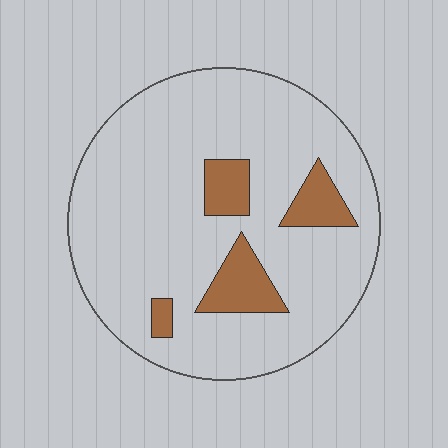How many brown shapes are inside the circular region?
4.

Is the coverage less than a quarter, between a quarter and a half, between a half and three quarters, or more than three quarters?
Less than a quarter.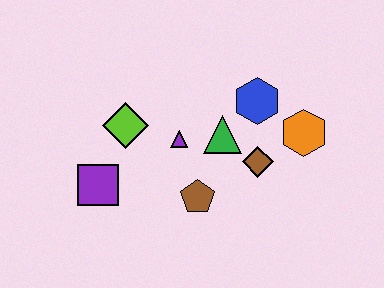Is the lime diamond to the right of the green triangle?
No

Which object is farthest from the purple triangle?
The orange hexagon is farthest from the purple triangle.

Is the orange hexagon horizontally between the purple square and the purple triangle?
No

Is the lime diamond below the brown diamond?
No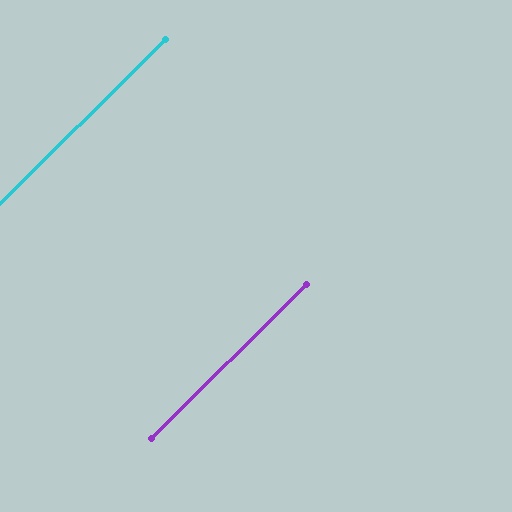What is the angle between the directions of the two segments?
Approximately 0 degrees.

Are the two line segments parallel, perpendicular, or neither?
Parallel — their directions differ by only 0.1°.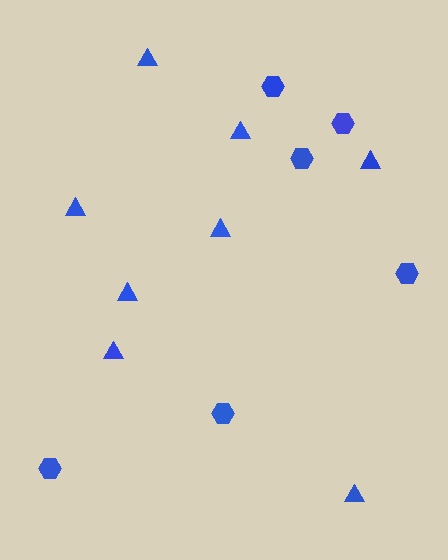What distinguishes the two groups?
There are 2 groups: one group of triangles (8) and one group of hexagons (6).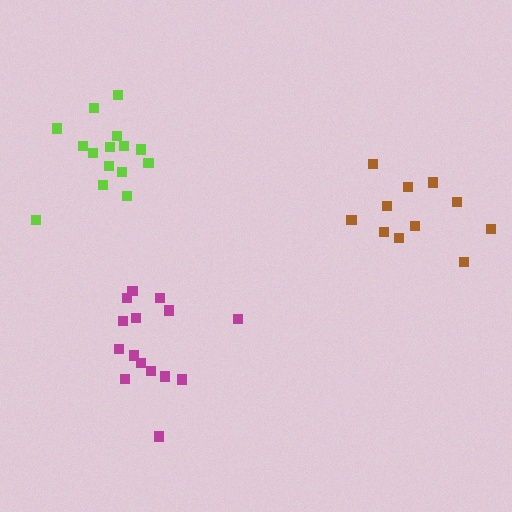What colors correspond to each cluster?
The clusters are colored: magenta, brown, lime.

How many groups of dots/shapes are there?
There are 3 groups.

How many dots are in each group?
Group 1: 15 dots, Group 2: 11 dots, Group 3: 15 dots (41 total).